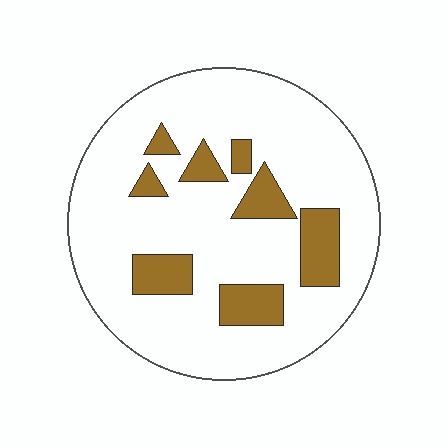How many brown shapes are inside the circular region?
8.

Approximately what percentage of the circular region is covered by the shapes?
Approximately 20%.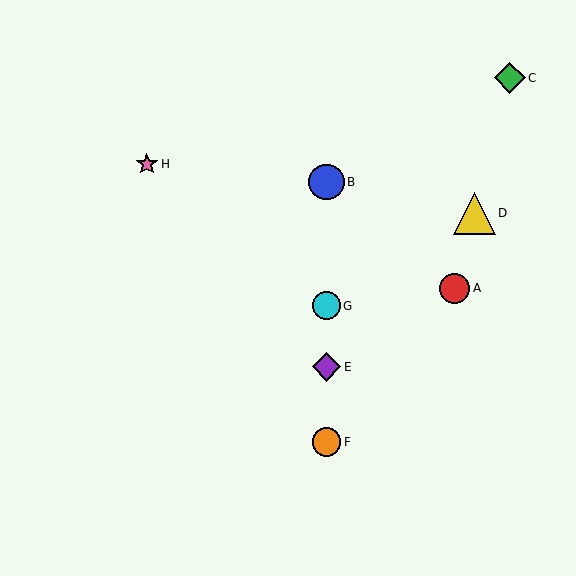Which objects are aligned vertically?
Objects B, E, F, G are aligned vertically.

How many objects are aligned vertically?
4 objects (B, E, F, G) are aligned vertically.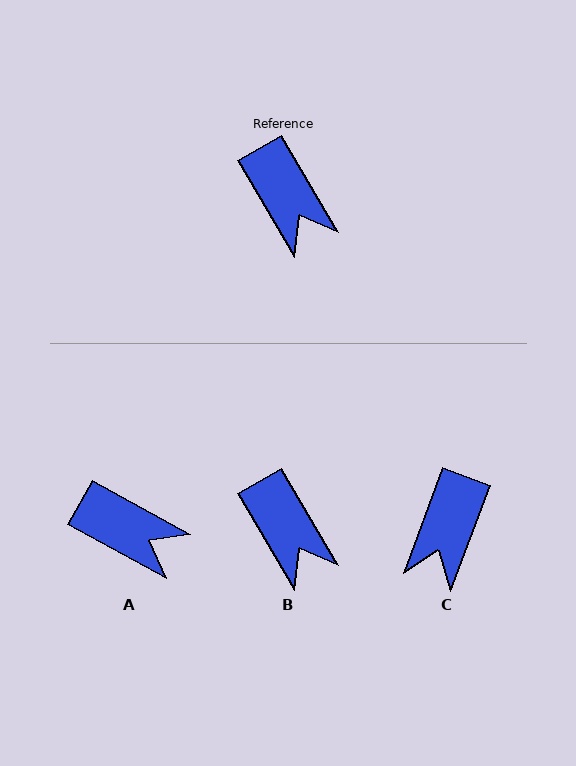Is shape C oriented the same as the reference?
No, it is off by about 51 degrees.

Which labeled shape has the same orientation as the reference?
B.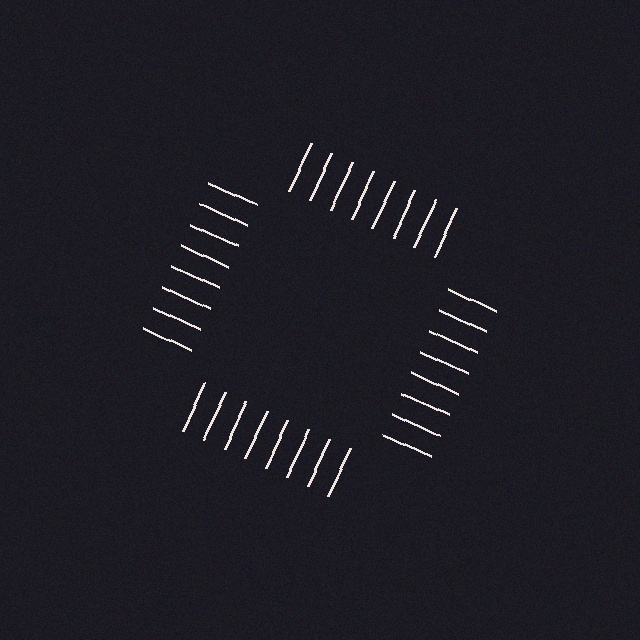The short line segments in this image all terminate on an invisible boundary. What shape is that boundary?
An illusory square — the line segments terminate on its edges but no continuous stroke is drawn.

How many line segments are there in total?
32 — 8 along each of the 4 edges.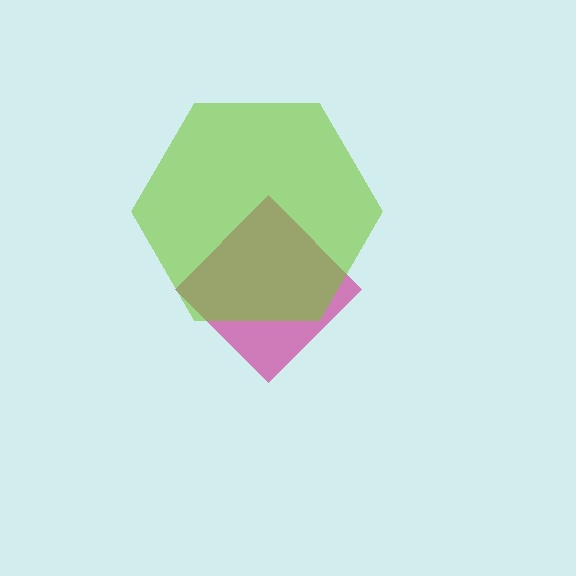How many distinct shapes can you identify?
There are 2 distinct shapes: a magenta diamond, a lime hexagon.